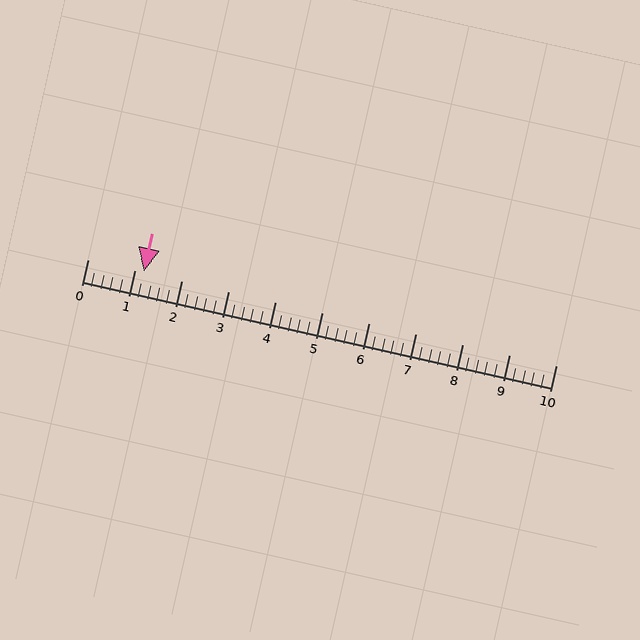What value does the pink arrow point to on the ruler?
The pink arrow points to approximately 1.2.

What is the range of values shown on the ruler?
The ruler shows values from 0 to 10.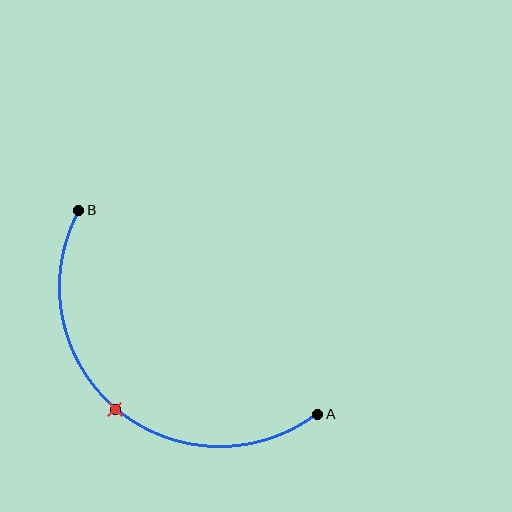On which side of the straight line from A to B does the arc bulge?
The arc bulges below and to the left of the straight line connecting A and B.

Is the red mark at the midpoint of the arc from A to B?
Yes. The red mark lies on the arc at equal arc-length from both A and B — it is the arc midpoint.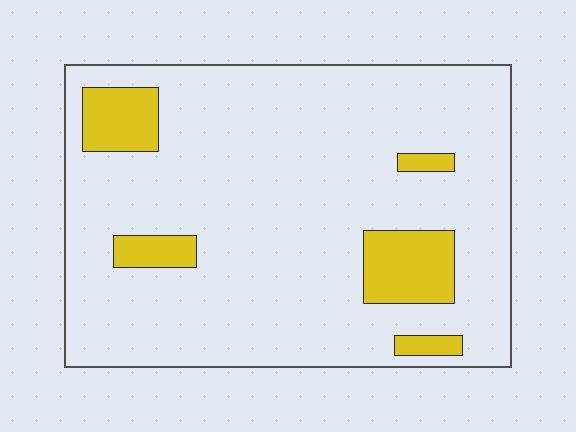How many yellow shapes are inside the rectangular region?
5.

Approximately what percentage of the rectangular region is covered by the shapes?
Approximately 15%.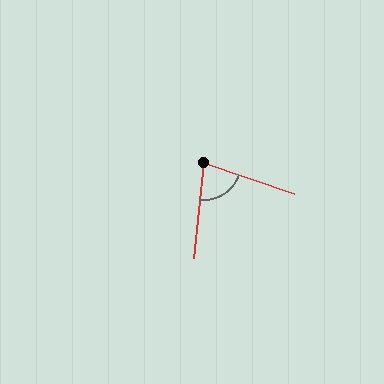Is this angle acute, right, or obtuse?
It is acute.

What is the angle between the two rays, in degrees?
Approximately 77 degrees.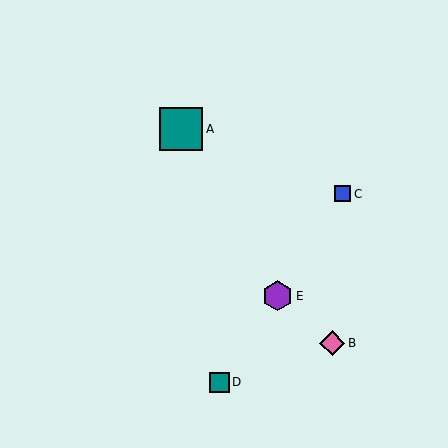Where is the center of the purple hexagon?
The center of the purple hexagon is at (278, 296).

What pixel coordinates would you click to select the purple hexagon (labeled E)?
Click at (278, 296) to select the purple hexagon E.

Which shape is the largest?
The teal square (labeled A) is the largest.